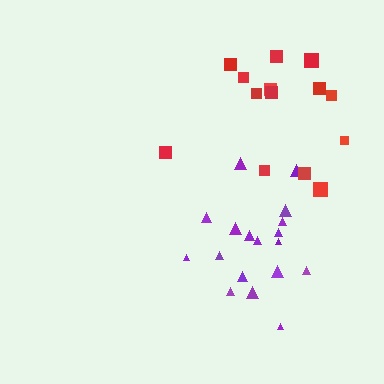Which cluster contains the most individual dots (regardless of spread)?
Purple (18).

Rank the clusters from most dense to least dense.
purple, red.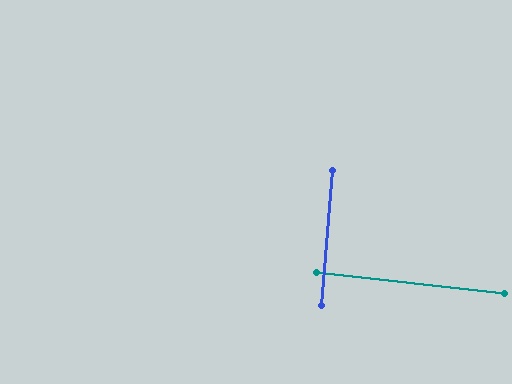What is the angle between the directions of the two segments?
Approximately 89 degrees.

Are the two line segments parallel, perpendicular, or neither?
Perpendicular — they meet at approximately 89°.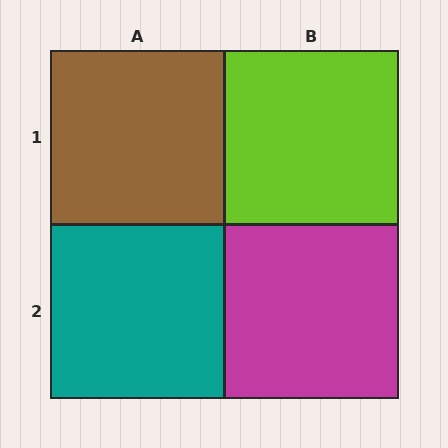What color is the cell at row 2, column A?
Teal.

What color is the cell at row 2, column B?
Magenta.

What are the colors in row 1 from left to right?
Brown, lime.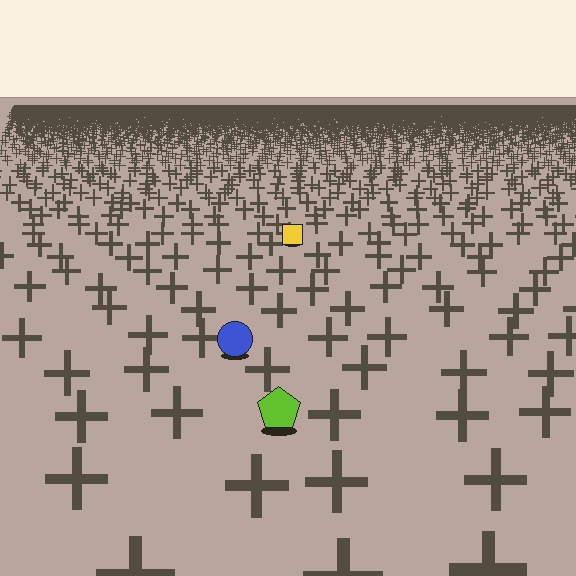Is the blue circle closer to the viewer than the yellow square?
Yes. The blue circle is closer — you can tell from the texture gradient: the ground texture is coarser near it.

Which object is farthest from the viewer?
The yellow square is farthest from the viewer. It appears smaller and the ground texture around it is denser.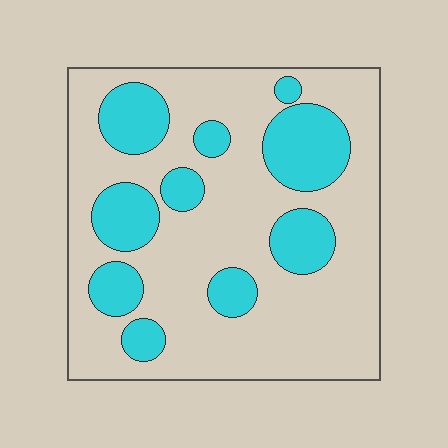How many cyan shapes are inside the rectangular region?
10.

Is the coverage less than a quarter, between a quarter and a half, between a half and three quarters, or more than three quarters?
Between a quarter and a half.